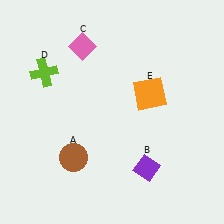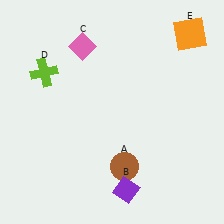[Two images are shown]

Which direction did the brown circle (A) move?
The brown circle (A) moved right.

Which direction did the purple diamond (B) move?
The purple diamond (B) moved down.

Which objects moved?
The objects that moved are: the brown circle (A), the purple diamond (B), the orange square (E).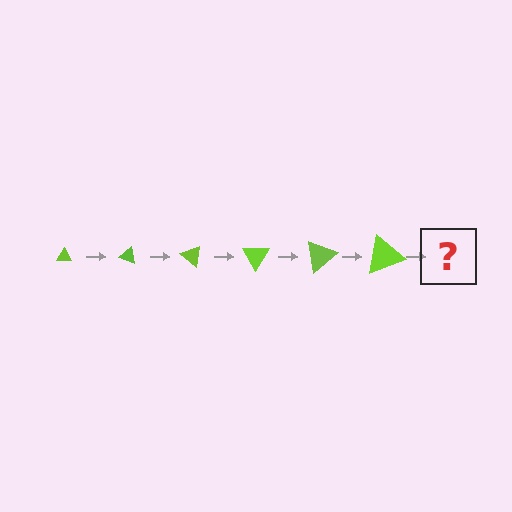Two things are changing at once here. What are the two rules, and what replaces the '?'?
The two rules are that the triangle grows larger each step and it rotates 20 degrees each step. The '?' should be a triangle, larger than the previous one and rotated 120 degrees from the start.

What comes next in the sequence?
The next element should be a triangle, larger than the previous one and rotated 120 degrees from the start.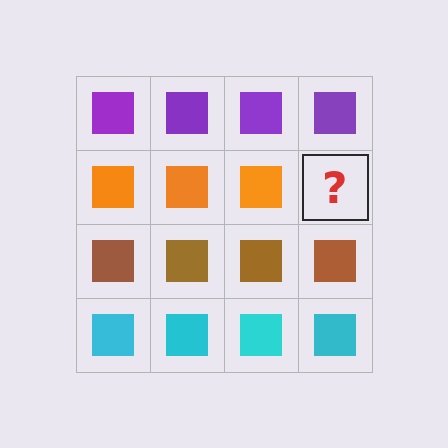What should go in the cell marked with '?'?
The missing cell should contain an orange square.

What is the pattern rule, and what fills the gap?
The rule is that each row has a consistent color. The gap should be filled with an orange square.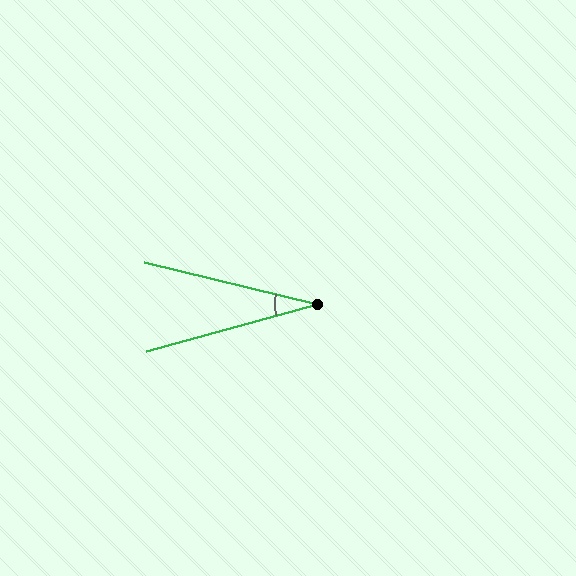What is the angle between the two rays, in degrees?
Approximately 29 degrees.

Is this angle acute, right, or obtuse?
It is acute.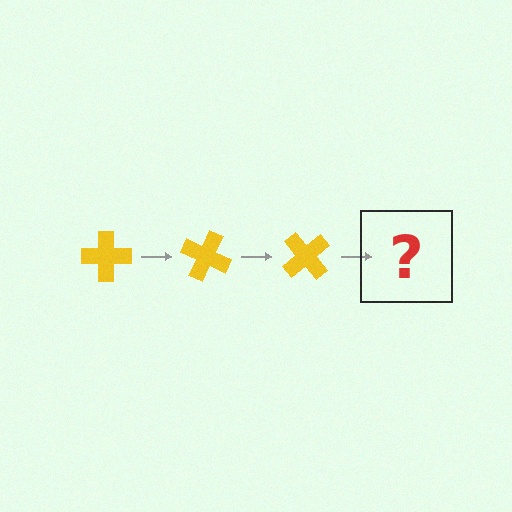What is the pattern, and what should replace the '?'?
The pattern is that the cross rotates 25 degrees each step. The '?' should be a yellow cross rotated 75 degrees.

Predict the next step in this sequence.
The next step is a yellow cross rotated 75 degrees.